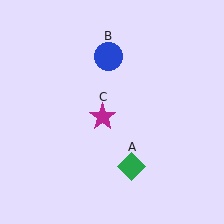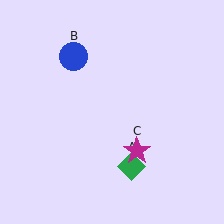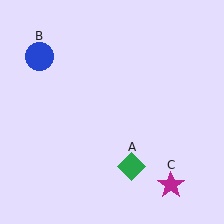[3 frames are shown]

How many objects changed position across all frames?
2 objects changed position: blue circle (object B), magenta star (object C).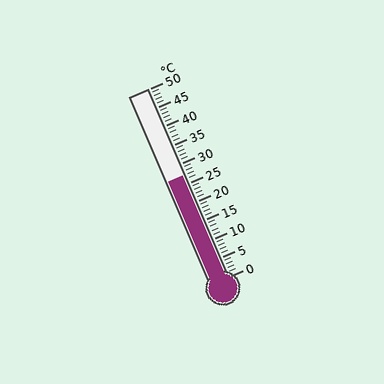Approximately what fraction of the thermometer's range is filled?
The thermometer is filled to approximately 55% of its range.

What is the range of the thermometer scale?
The thermometer scale ranges from 0°C to 50°C.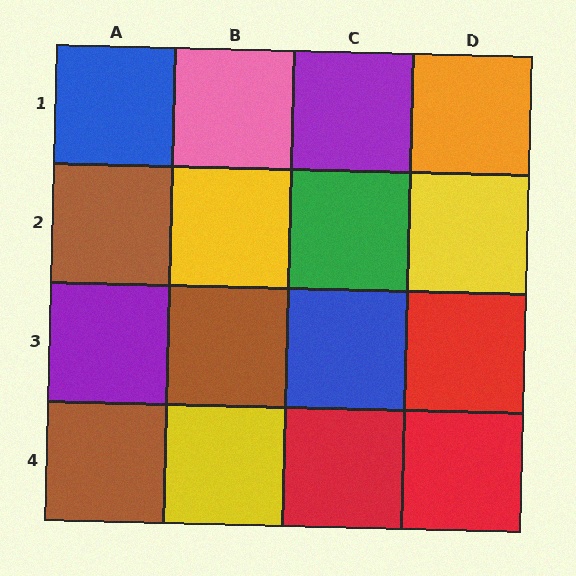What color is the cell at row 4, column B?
Yellow.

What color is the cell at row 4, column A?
Brown.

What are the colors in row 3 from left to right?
Purple, brown, blue, red.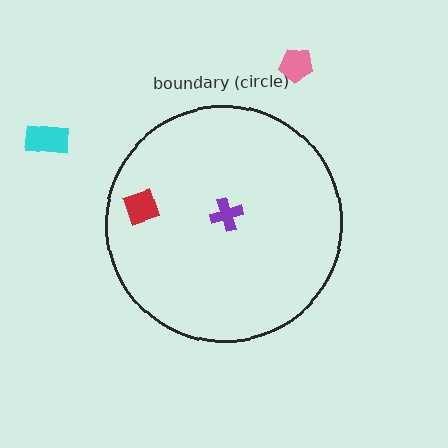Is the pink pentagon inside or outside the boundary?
Outside.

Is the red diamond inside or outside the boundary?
Inside.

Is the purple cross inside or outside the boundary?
Inside.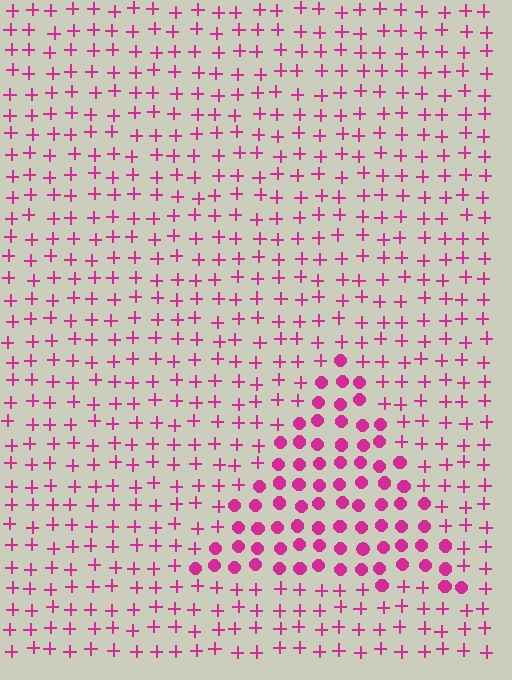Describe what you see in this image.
The image is filled with small magenta elements arranged in a uniform grid. A triangle-shaped region contains circles, while the surrounding area contains plus signs. The boundary is defined purely by the change in element shape.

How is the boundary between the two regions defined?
The boundary is defined by a change in element shape: circles inside vs. plus signs outside. All elements share the same color and spacing.